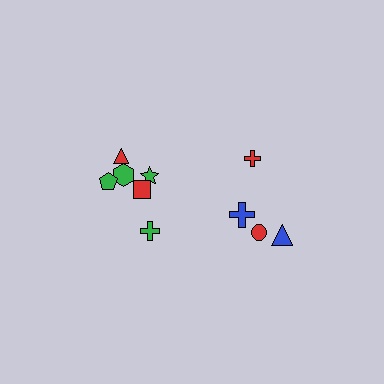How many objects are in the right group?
There are 4 objects.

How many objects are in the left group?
There are 6 objects.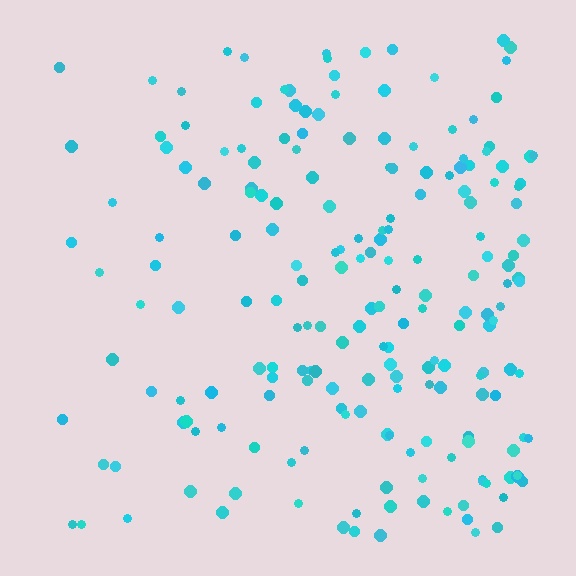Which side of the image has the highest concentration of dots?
The right.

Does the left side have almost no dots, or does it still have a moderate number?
Still a moderate number, just noticeably fewer than the right.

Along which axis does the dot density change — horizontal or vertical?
Horizontal.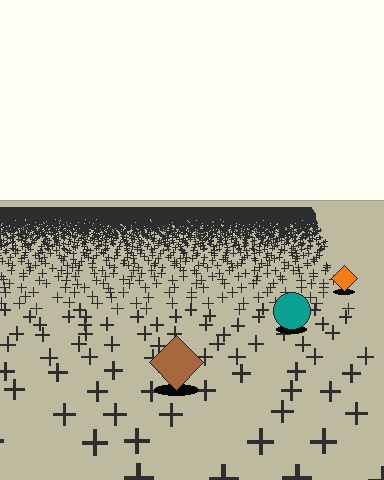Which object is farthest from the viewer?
The orange diamond is farthest from the viewer. It appears smaller and the ground texture around it is denser.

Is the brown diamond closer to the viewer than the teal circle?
Yes. The brown diamond is closer — you can tell from the texture gradient: the ground texture is coarser near it.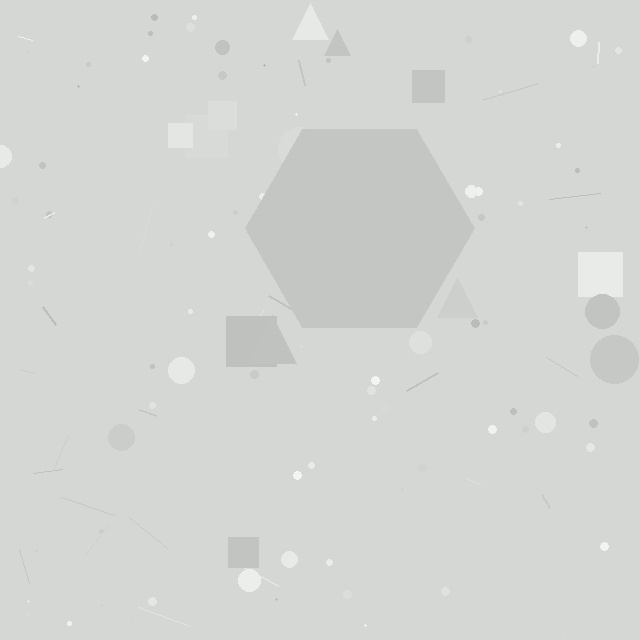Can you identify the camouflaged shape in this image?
The camouflaged shape is a hexagon.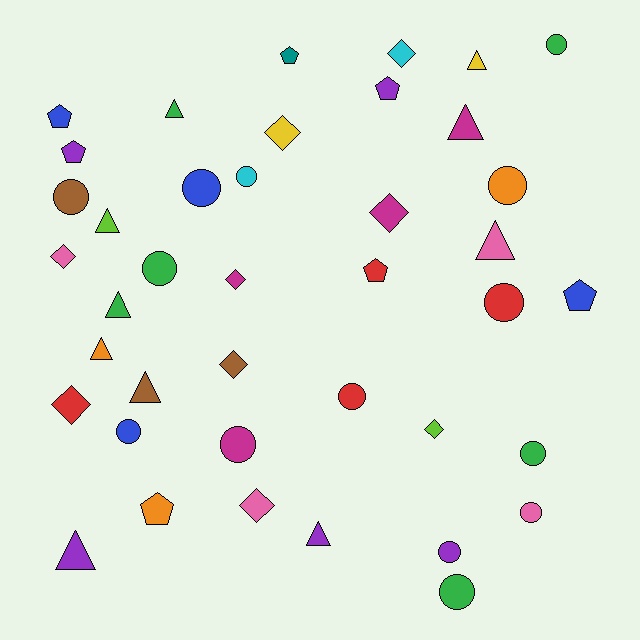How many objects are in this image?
There are 40 objects.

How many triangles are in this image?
There are 10 triangles.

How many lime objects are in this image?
There are 2 lime objects.